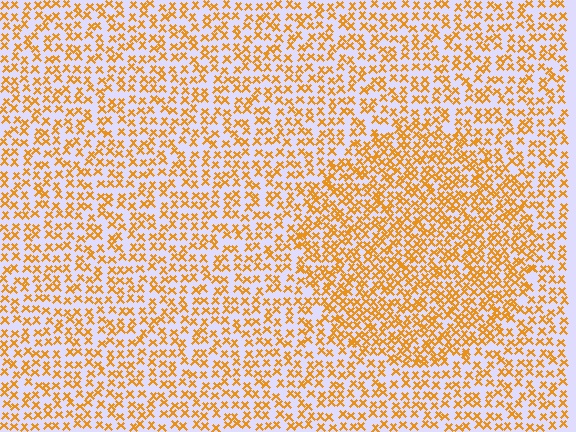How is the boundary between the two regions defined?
The boundary is defined by a change in element density (approximately 1.6x ratio). All elements are the same color, size, and shape.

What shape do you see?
I see a circle.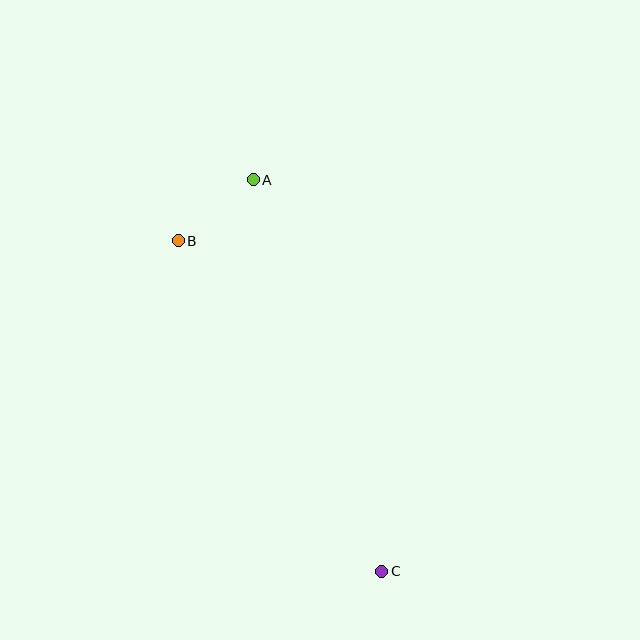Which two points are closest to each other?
Points A and B are closest to each other.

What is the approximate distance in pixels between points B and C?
The distance between B and C is approximately 388 pixels.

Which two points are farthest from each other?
Points A and C are farthest from each other.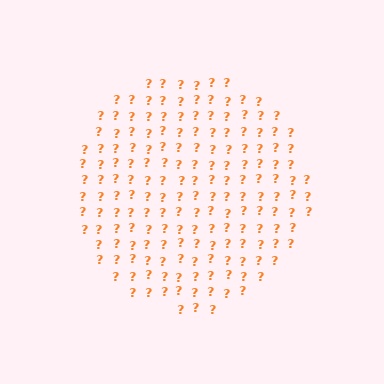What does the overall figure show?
The overall figure shows a circle.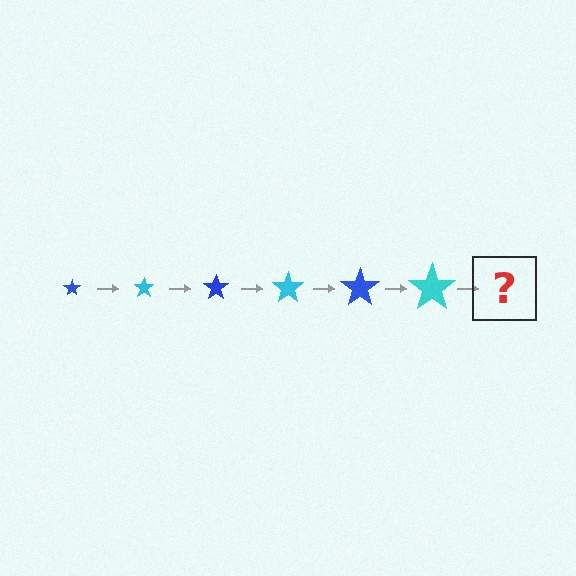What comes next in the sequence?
The next element should be a blue star, larger than the previous one.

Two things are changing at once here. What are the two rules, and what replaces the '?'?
The two rules are that the star grows larger each step and the color cycles through blue and cyan. The '?' should be a blue star, larger than the previous one.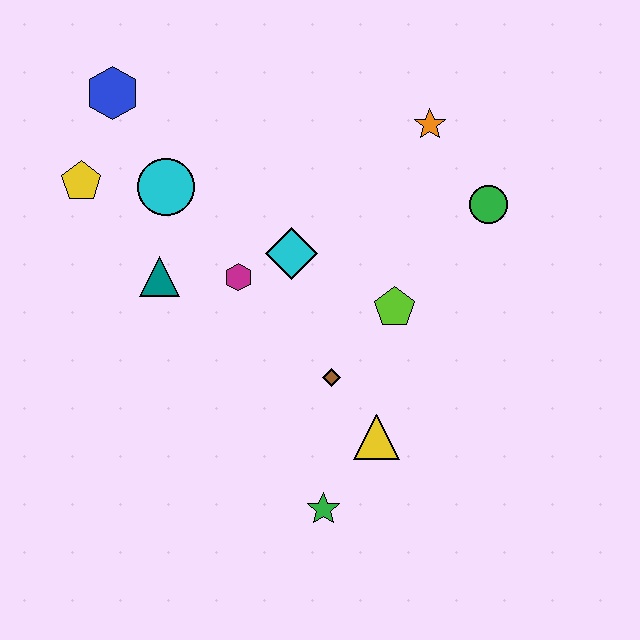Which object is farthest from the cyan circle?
The green star is farthest from the cyan circle.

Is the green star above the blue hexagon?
No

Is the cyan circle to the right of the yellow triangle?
No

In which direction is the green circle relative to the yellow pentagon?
The green circle is to the right of the yellow pentagon.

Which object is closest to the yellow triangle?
The brown diamond is closest to the yellow triangle.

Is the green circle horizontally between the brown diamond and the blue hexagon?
No